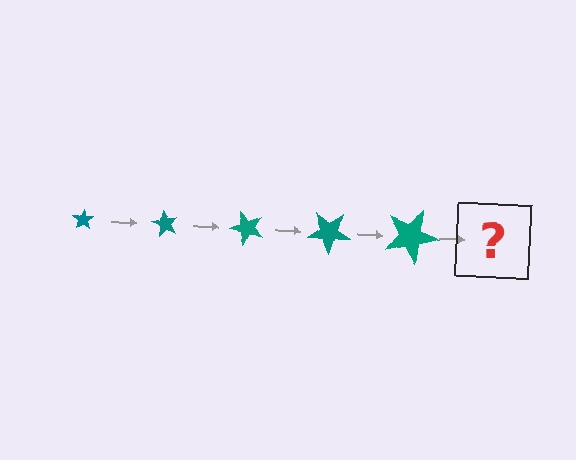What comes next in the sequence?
The next element should be a star, larger than the previous one and rotated 300 degrees from the start.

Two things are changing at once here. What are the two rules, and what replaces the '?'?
The two rules are that the star grows larger each step and it rotates 60 degrees each step. The '?' should be a star, larger than the previous one and rotated 300 degrees from the start.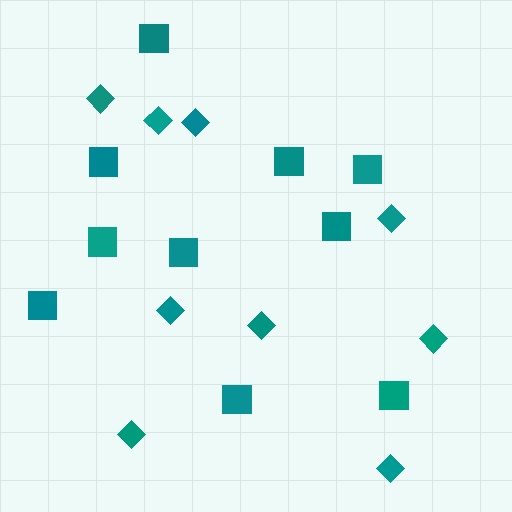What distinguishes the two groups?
There are 2 groups: one group of squares (10) and one group of diamonds (9).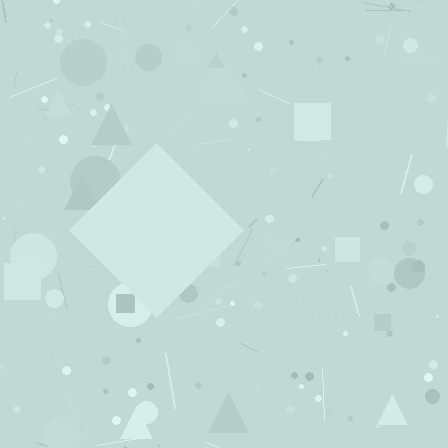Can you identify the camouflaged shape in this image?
The camouflaged shape is a diamond.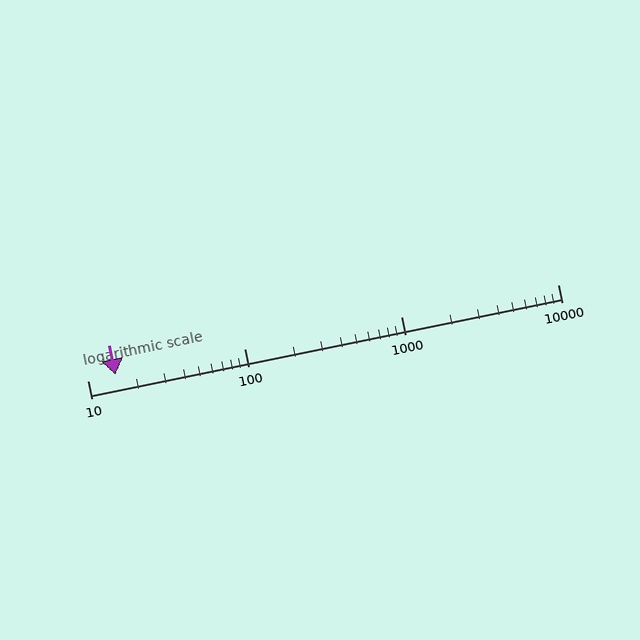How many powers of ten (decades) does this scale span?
The scale spans 3 decades, from 10 to 10000.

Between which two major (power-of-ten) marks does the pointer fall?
The pointer is between 10 and 100.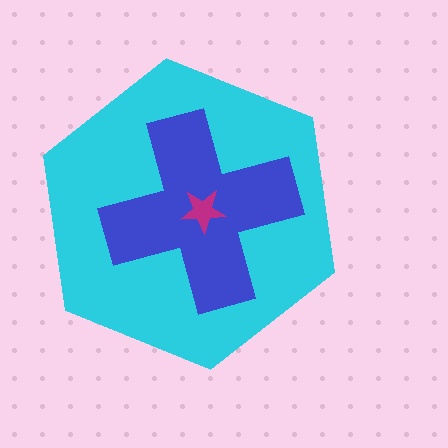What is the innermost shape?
The magenta star.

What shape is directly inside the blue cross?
The magenta star.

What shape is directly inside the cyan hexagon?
The blue cross.